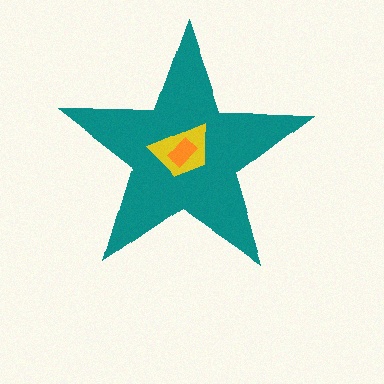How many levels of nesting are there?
3.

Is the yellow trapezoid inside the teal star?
Yes.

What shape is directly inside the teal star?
The yellow trapezoid.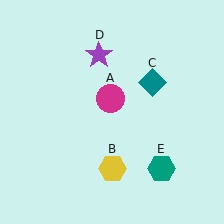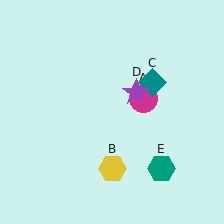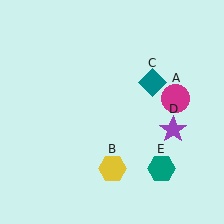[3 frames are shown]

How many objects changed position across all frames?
2 objects changed position: magenta circle (object A), purple star (object D).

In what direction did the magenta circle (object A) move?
The magenta circle (object A) moved right.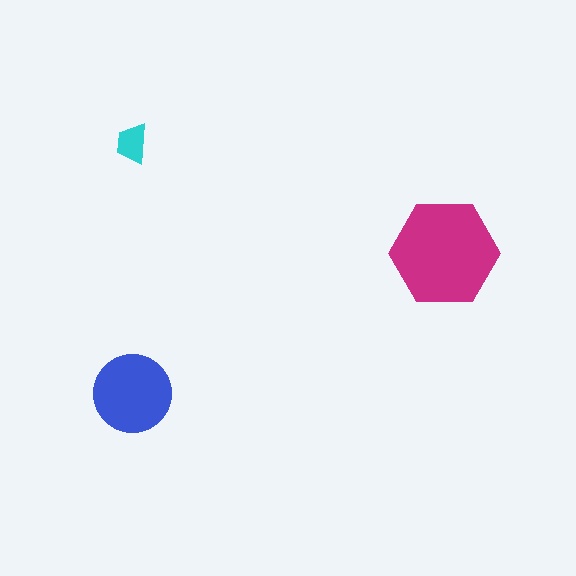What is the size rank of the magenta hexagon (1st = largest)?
1st.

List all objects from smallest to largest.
The cyan trapezoid, the blue circle, the magenta hexagon.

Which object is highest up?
The cyan trapezoid is topmost.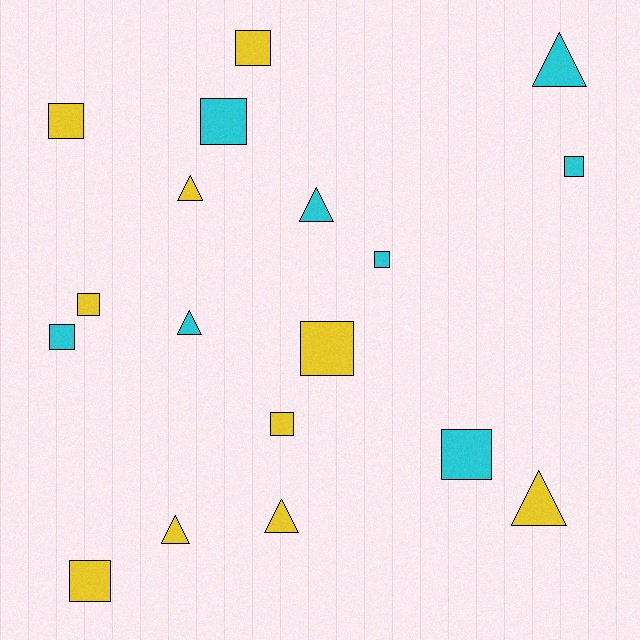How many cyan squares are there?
There are 5 cyan squares.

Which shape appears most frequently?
Square, with 11 objects.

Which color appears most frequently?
Yellow, with 10 objects.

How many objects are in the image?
There are 18 objects.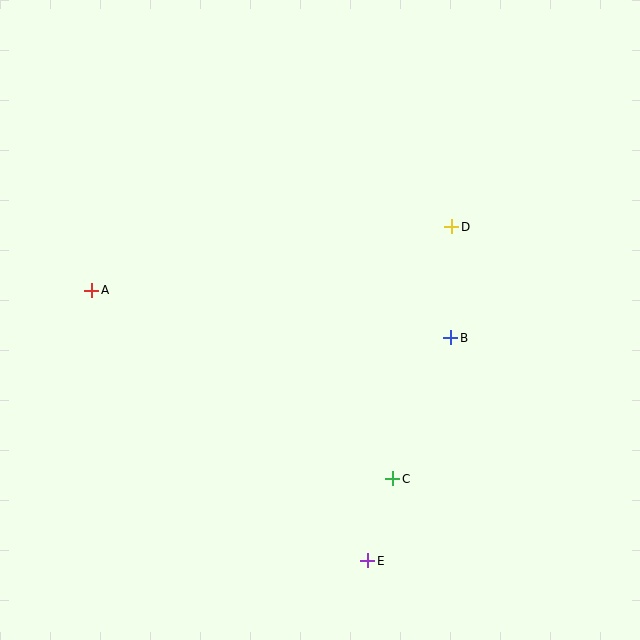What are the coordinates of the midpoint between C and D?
The midpoint between C and D is at (422, 353).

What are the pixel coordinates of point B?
Point B is at (451, 338).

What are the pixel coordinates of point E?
Point E is at (368, 561).